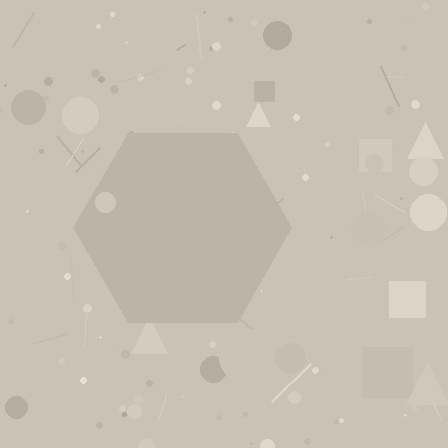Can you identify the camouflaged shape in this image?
The camouflaged shape is a hexagon.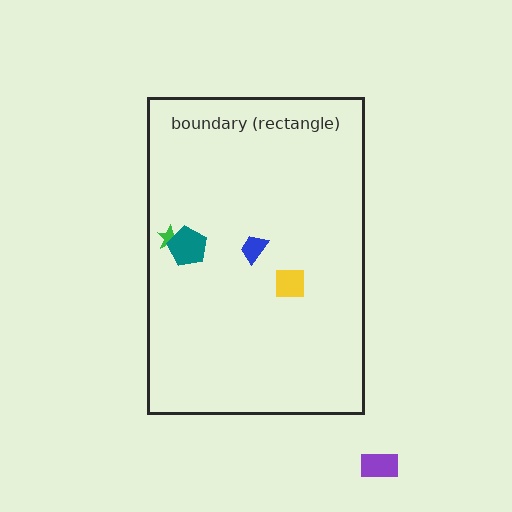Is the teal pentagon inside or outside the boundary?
Inside.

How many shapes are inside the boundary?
4 inside, 1 outside.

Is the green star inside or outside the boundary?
Inside.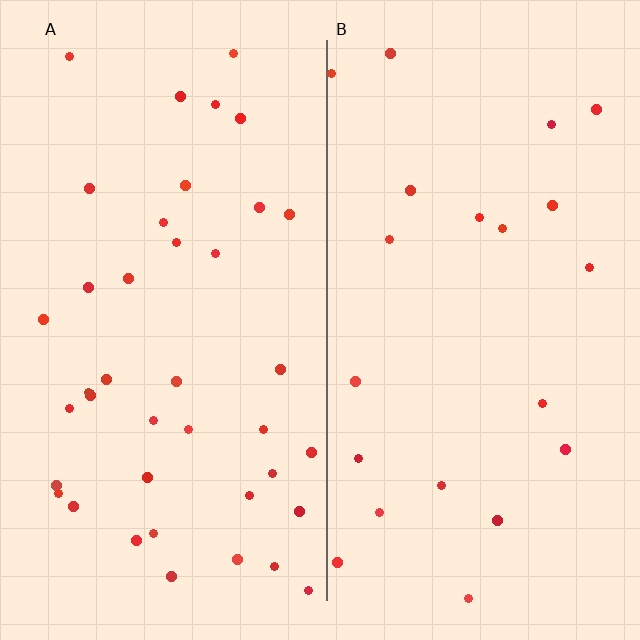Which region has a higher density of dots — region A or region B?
A (the left).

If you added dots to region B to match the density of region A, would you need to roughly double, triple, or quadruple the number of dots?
Approximately double.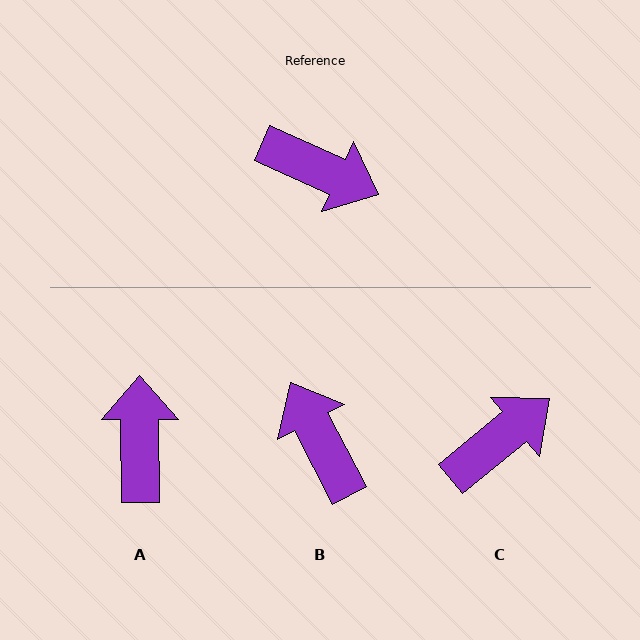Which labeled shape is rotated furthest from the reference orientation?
B, about 142 degrees away.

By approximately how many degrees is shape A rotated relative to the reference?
Approximately 115 degrees counter-clockwise.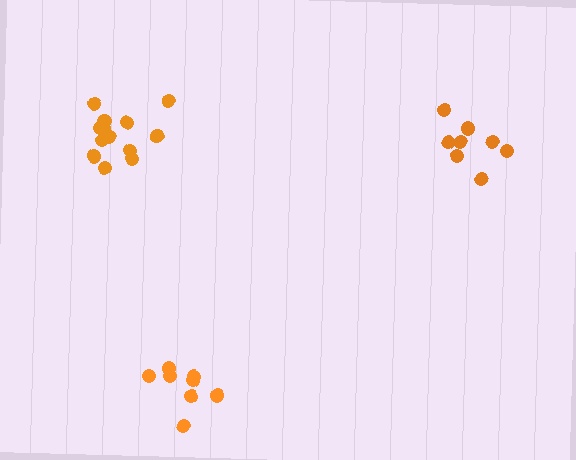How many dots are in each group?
Group 1: 8 dots, Group 2: 8 dots, Group 3: 13 dots (29 total).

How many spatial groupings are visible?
There are 3 spatial groupings.